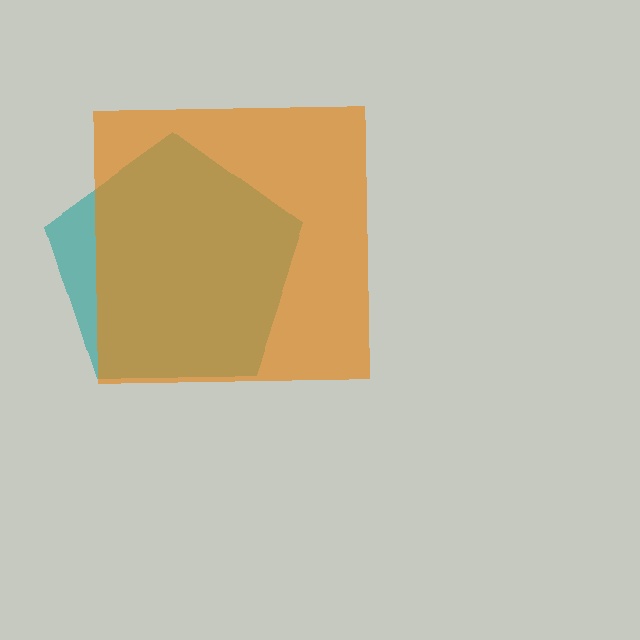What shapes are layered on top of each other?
The layered shapes are: a teal pentagon, an orange square.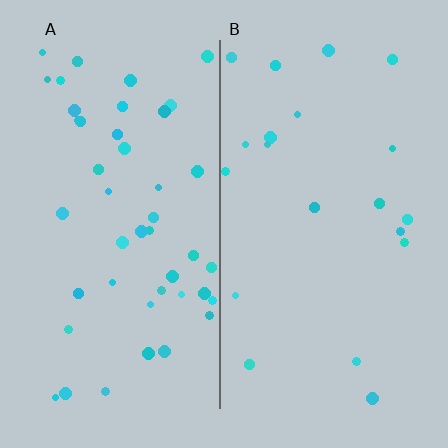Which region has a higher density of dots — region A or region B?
A (the left).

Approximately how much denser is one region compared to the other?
Approximately 2.2× — region A over region B.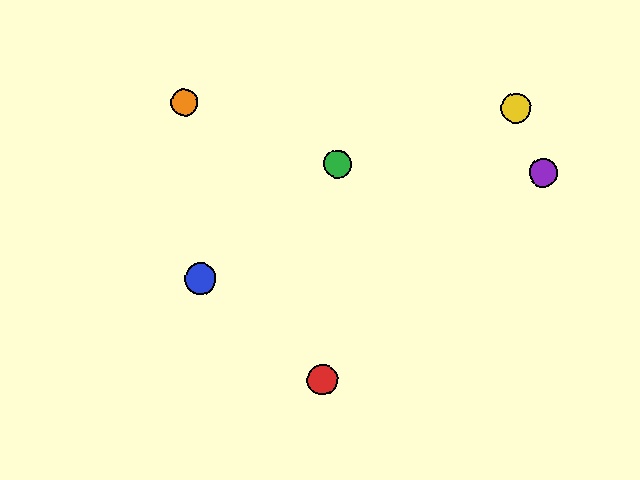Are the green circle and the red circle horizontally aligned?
No, the green circle is at y≈164 and the red circle is at y≈380.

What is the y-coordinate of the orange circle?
The orange circle is at y≈102.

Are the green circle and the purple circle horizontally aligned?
Yes, both are at y≈164.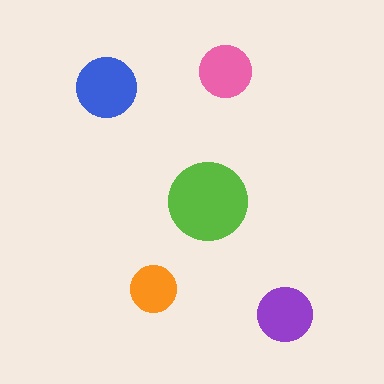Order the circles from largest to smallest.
the lime one, the blue one, the purple one, the pink one, the orange one.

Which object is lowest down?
The purple circle is bottommost.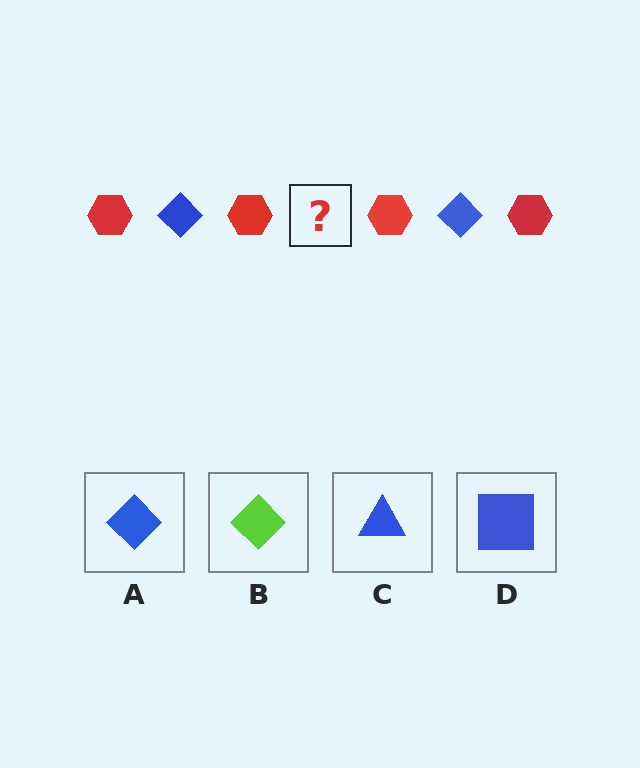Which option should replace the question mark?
Option A.